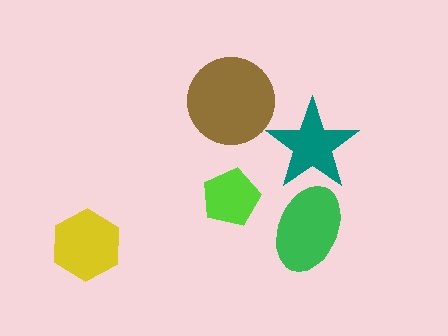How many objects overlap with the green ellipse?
1 object overlaps with the green ellipse.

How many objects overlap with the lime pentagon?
0 objects overlap with the lime pentagon.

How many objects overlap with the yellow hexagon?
0 objects overlap with the yellow hexagon.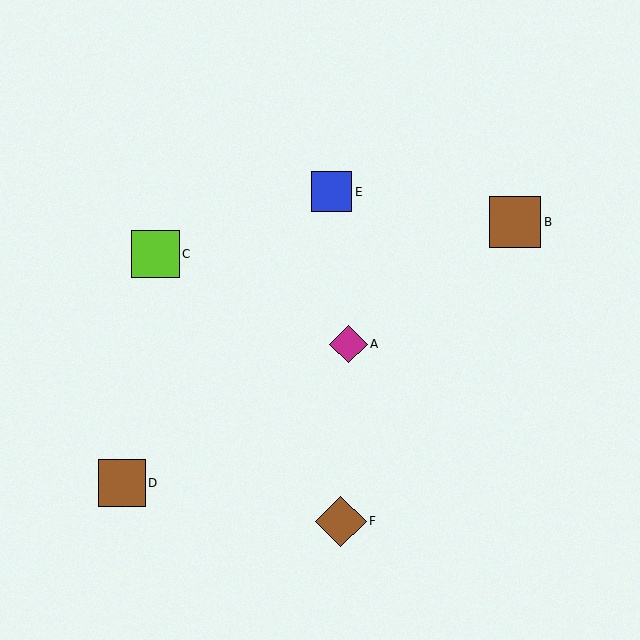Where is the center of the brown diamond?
The center of the brown diamond is at (341, 521).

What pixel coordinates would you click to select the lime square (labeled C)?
Click at (155, 254) to select the lime square C.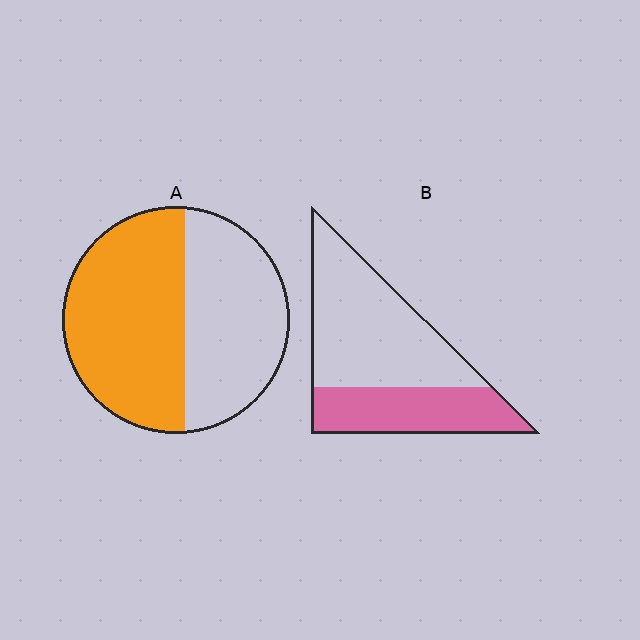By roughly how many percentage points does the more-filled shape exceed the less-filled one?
By roughly 20 percentage points (A over B).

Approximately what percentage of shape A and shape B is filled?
A is approximately 55% and B is approximately 35%.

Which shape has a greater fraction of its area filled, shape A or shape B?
Shape A.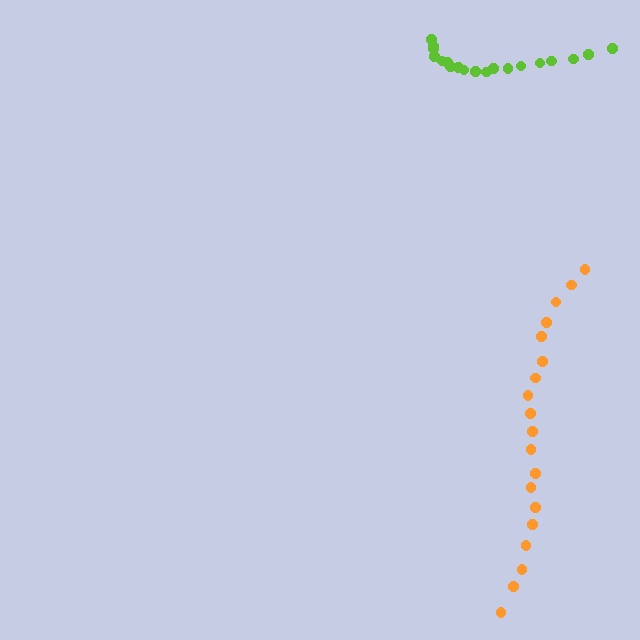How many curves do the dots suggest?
There are 2 distinct paths.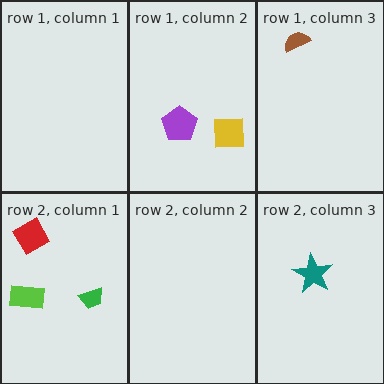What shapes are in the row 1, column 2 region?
The yellow square, the purple pentagon.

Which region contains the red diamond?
The row 2, column 1 region.